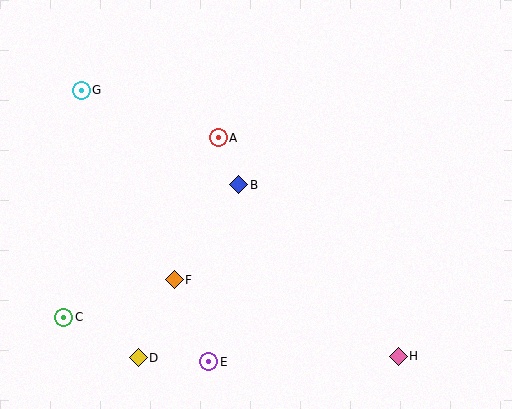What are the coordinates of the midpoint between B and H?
The midpoint between B and H is at (318, 271).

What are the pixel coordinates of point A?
Point A is at (218, 138).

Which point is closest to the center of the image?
Point B at (239, 185) is closest to the center.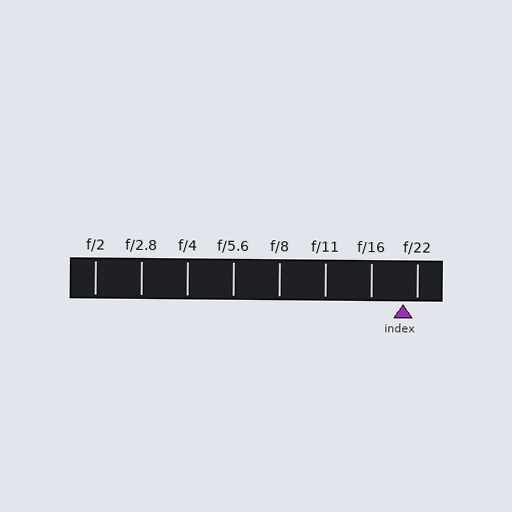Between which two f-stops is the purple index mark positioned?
The index mark is between f/16 and f/22.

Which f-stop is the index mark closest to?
The index mark is closest to f/22.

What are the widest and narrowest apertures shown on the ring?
The widest aperture shown is f/2 and the narrowest is f/22.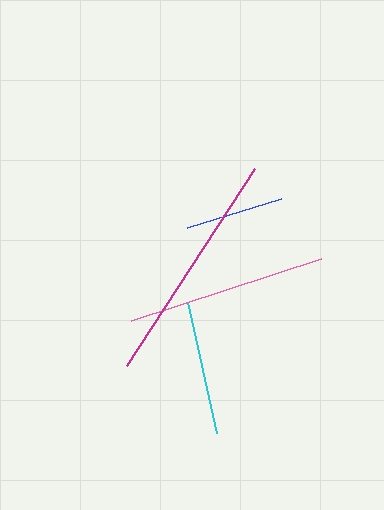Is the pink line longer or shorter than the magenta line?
The magenta line is longer than the pink line.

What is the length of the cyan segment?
The cyan segment is approximately 134 pixels long.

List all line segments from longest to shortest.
From longest to shortest: magenta, pink, cyan, blue.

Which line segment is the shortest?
The blue line is the shortest at approximately 98 pixels.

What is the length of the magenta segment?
The magenta segment is approximately 235 pixels long.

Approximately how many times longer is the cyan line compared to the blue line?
The cyan line is approximately 1.4 times the length of the blue line.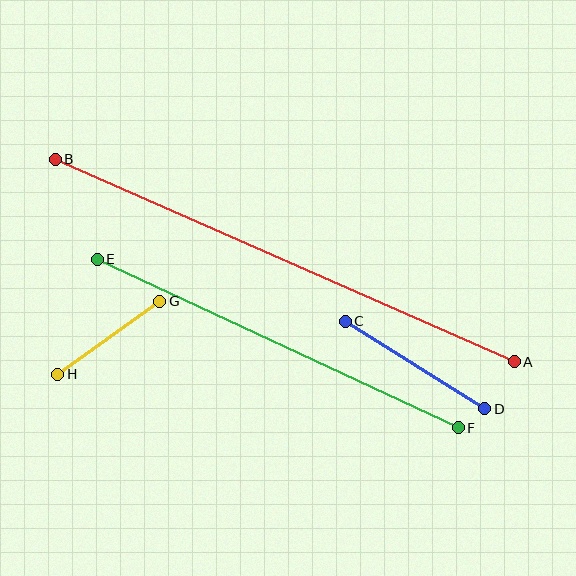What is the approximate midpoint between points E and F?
The midpoint is at approximately (278, 344) pixels.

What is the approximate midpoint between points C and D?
The midpoint is at approximately (415, 365) pixels.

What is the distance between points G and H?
The distance is approximately 125 pixels.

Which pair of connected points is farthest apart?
Points A and B are farthest apart.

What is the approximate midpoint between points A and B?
The midpoint is at approximately (285, 260) pixels.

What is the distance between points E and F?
The distance is approximately 398 pixels.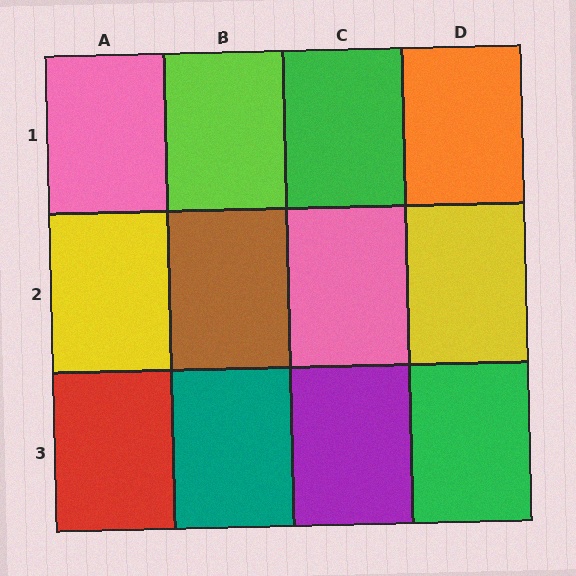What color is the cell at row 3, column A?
Red.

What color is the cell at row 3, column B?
Teal.